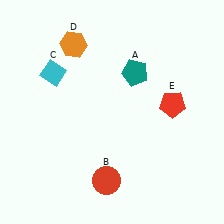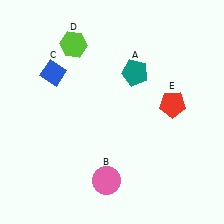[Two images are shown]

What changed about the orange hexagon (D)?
In Image 1, D is orange. In Image 2, it changed to lime.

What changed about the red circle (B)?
In Image 1, B is red. In Image 2, it changed to pink.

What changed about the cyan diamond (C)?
In Image 1, C is cyan. In Image 2, it changed to blue.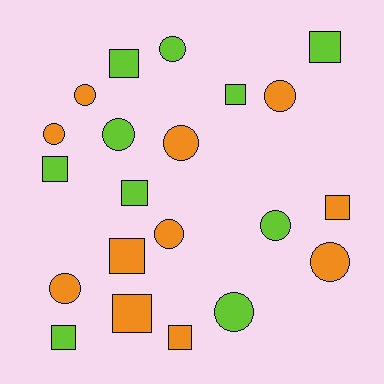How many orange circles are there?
There are 7 orange circles.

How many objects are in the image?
There are 21 objects.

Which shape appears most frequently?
Circle, with 11 objects.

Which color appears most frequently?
Orange, with 11 objects.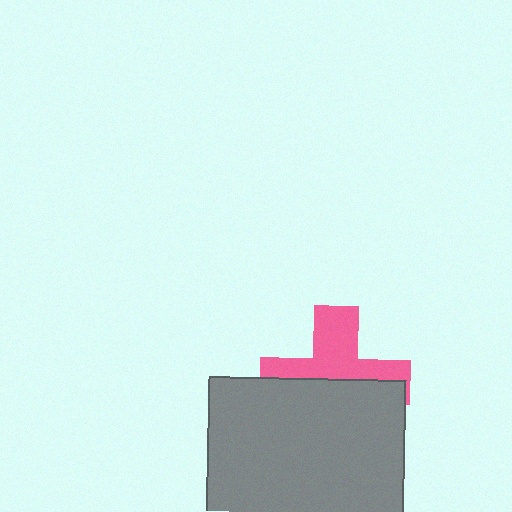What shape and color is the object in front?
The object in front is a gray square.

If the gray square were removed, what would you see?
You would see the complete pink cross.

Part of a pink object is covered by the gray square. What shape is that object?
It is a cross.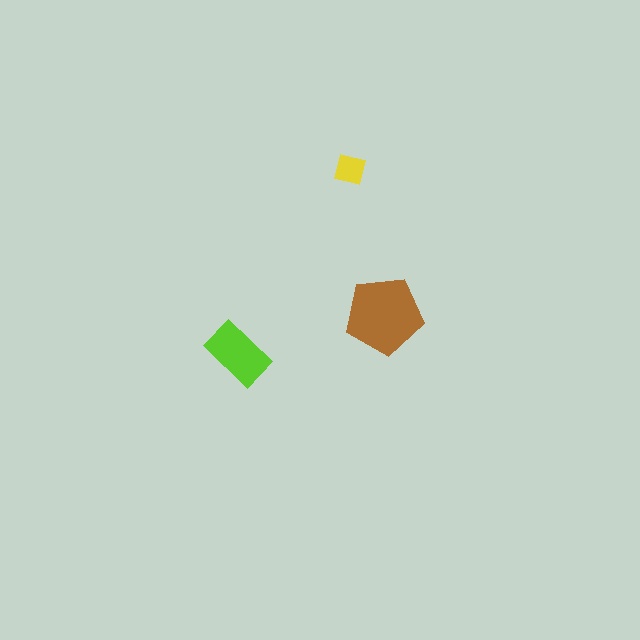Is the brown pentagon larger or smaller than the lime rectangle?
Larger.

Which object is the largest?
The brown pentagon.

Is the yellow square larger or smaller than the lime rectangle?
Smaller.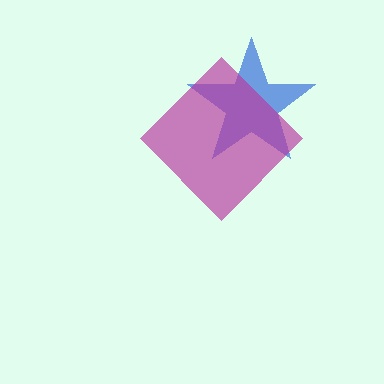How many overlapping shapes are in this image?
There are 2 overlapping shapes in the image.